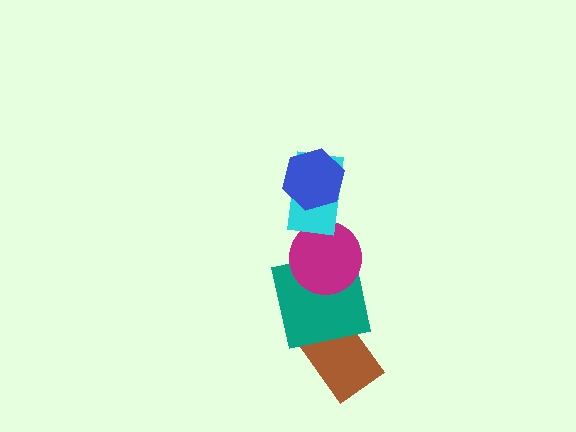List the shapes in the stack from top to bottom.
From top to bottom: the blue hexagon, the cyan rectangle, the magenta circle, the teal square, the brown rectangle.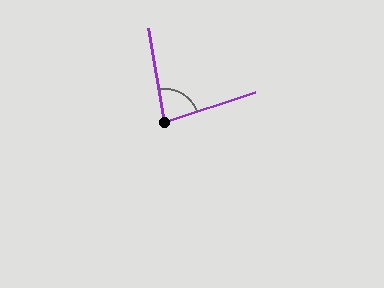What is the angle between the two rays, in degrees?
Approximately 81 degrees.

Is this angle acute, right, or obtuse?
It is acute.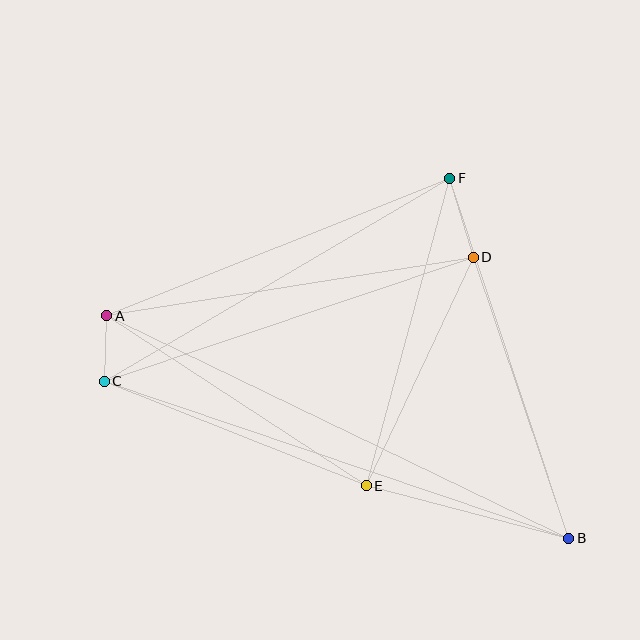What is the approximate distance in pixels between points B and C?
The distance between B and C is approximately 491 pixels.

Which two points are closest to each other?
Points A and C are closest to each other.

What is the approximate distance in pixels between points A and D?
The distance between A and D is approximately 371 pixels.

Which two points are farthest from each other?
Points A and B are farthest from each other.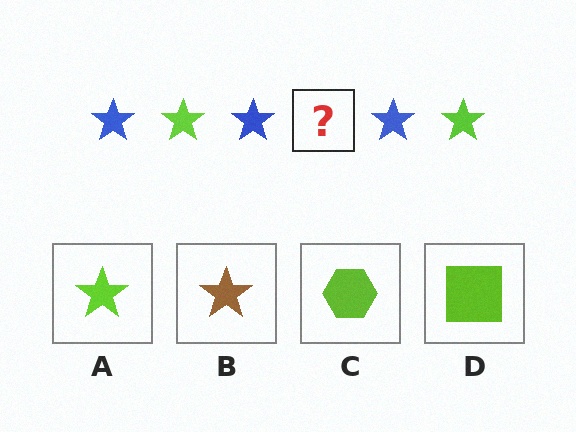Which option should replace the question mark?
Option A.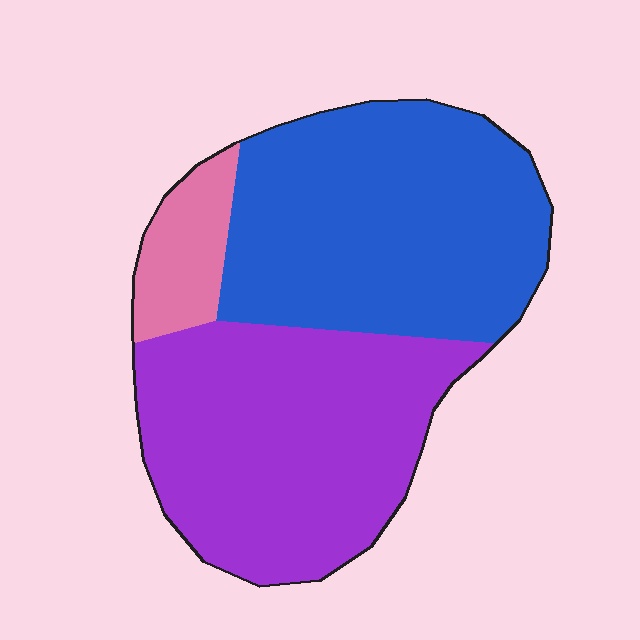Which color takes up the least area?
Pink, at roughly 10%.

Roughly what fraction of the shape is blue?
Blue covers around 45% of the shape.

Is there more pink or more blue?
Blue.